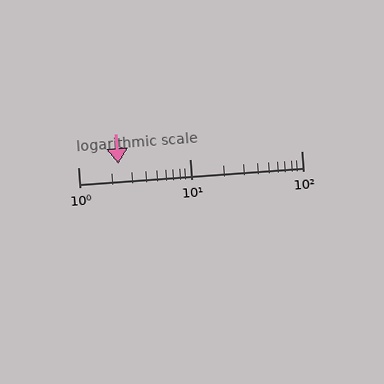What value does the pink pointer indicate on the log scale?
The pointer indicates approximately 2.3.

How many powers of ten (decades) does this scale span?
The scale spans 2 decades, from 1 to 100.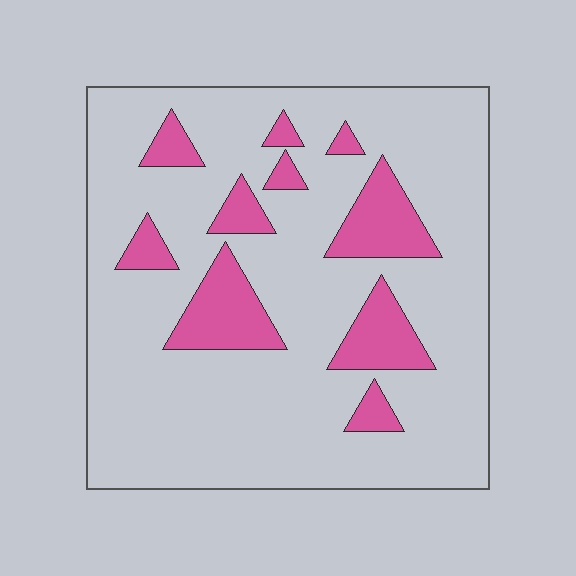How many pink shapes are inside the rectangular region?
10.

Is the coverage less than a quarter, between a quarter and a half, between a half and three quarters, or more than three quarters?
Less than a quarter.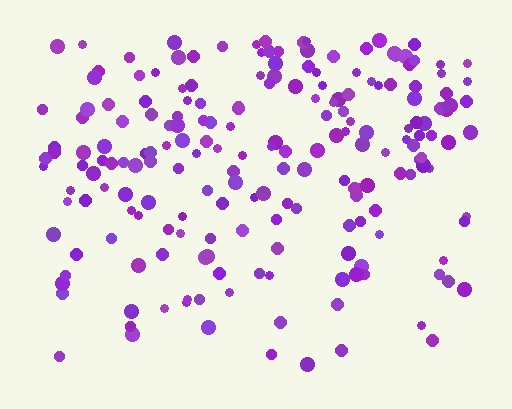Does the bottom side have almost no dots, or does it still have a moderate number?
Still a moderate number, just noticeably fewer than the top.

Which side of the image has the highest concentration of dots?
The top.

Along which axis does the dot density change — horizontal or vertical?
Vertical.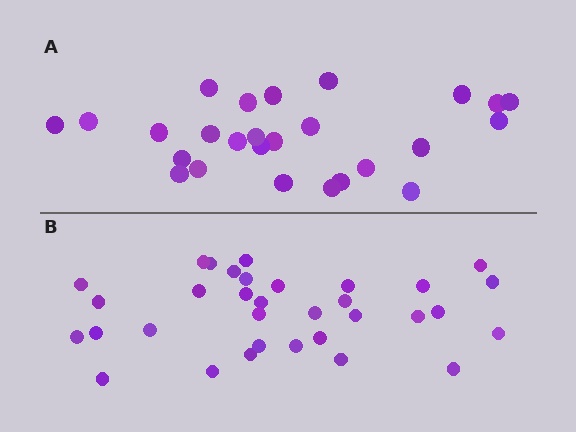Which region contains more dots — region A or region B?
Region B (the bottom region) has more dots.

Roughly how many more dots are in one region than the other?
Region B has roughly 8 or so more dots than region A.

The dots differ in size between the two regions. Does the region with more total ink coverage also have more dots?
No. Region A has more total ink coverage because its dots are larger, but region B actually contains more individual dots. Total area can be misleading — the number of items is what matters here.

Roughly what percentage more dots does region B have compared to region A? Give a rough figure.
About 25% more.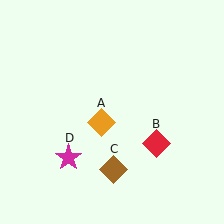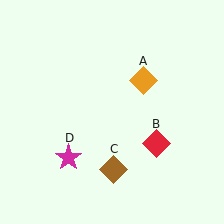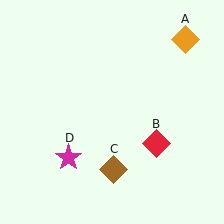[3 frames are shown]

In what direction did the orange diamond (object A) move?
The orange diamond (object A) moved up and to the right.